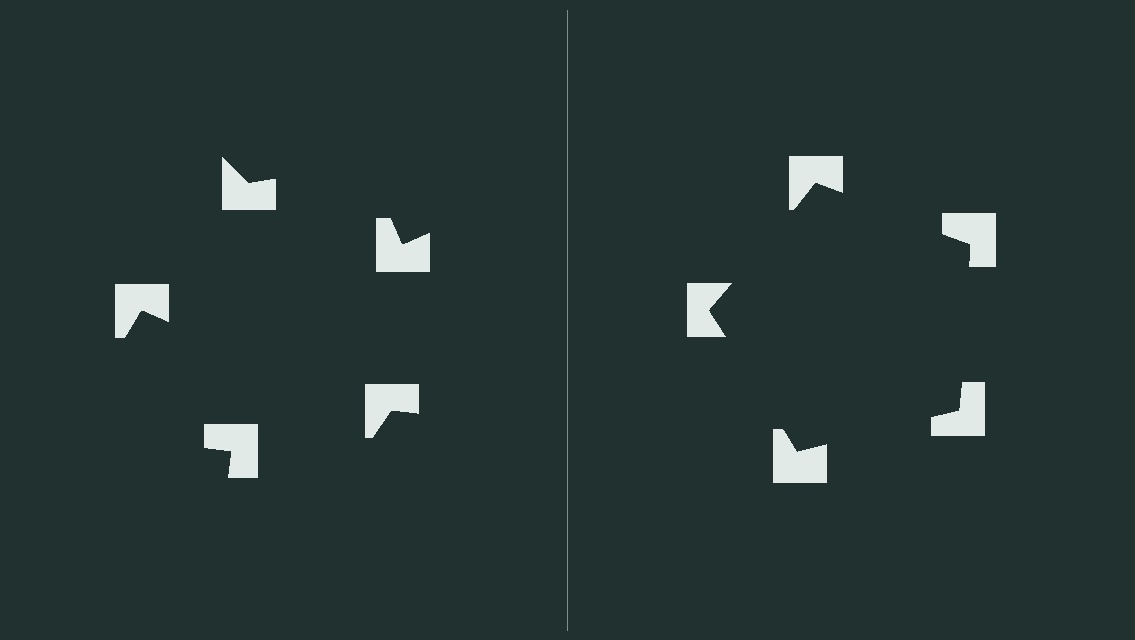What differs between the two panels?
The notched squares are positioned identically on both sides; only the wedge orientations differ. On the right they align to a pentagon; on the left they are misaligned.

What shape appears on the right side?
An illusory pentagon.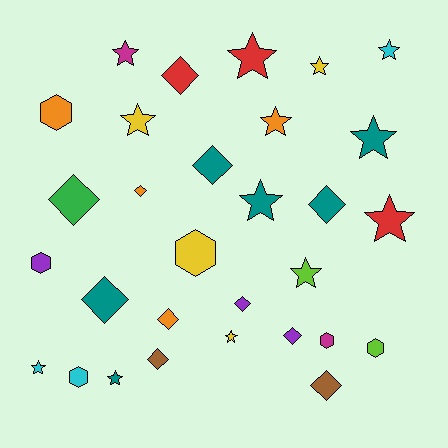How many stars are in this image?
There are 13 stars.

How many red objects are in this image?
There are 3 red objects.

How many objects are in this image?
There are 30 objects.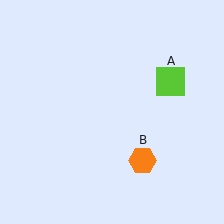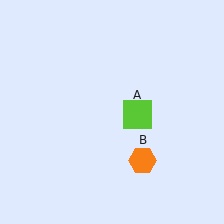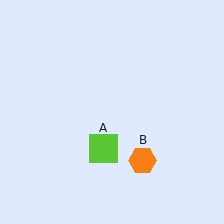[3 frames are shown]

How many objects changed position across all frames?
1 object changed position: lime square (object A).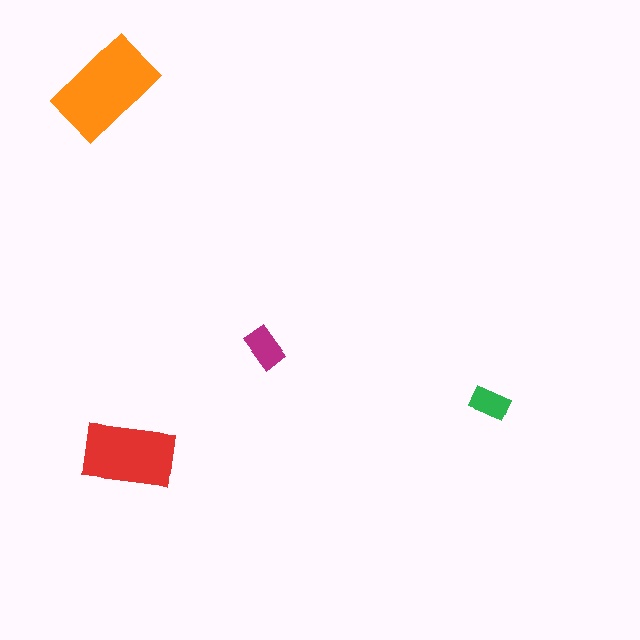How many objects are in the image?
There are 4 objects in the image.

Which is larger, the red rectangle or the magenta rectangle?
The red one.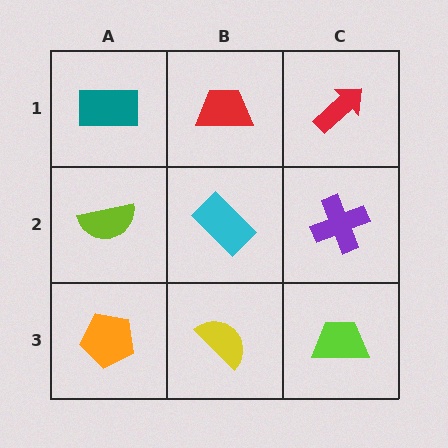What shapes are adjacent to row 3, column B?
A cyan rectangle (row 2, column B), an orange pentagon (row 3, column A), a lime trapezoid (row 3, column C).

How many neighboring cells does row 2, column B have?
4.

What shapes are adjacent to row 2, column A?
A teal rectangle (row 1, column A), an orange pentagon (row 3, column A), a cyan rectangle (row 2, column B).